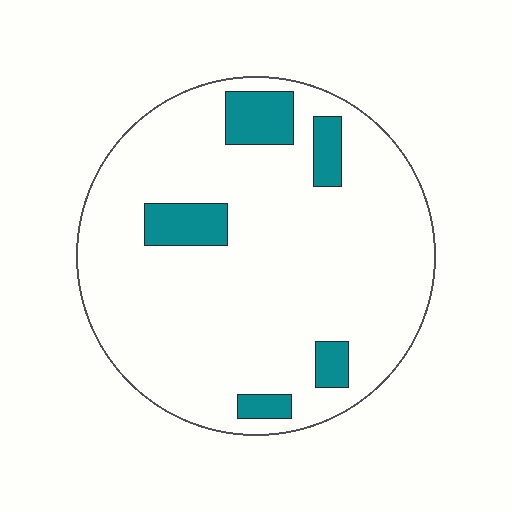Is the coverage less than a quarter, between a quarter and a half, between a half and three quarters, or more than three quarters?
Less than a quarter.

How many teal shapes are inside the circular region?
5.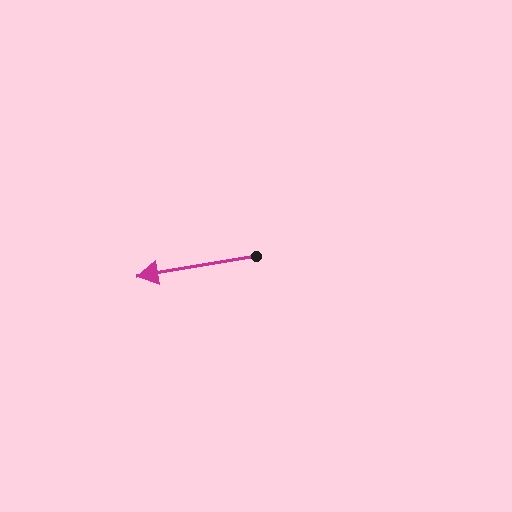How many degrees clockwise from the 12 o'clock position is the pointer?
Approximately 260 degrees.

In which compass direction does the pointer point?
West.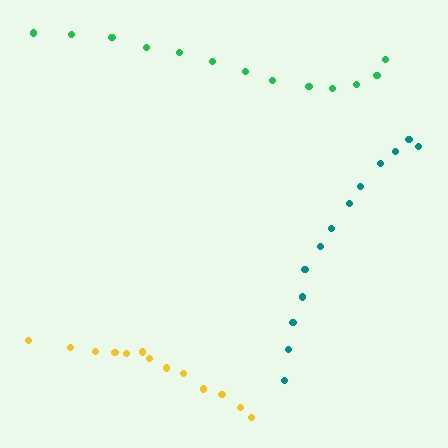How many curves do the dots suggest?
There are 3 distinct paths.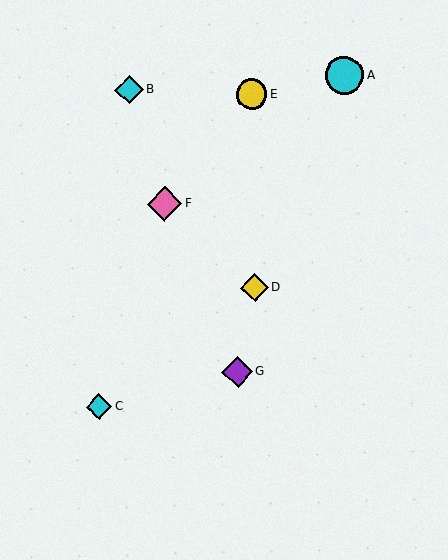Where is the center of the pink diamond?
The center of the pink diamond is at (164, 204).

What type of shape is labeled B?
Shape B is a cyan diamond.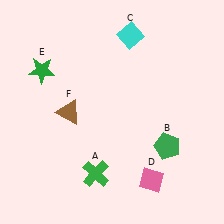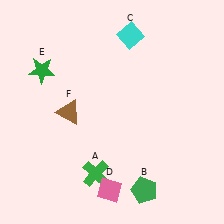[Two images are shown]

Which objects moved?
The objects that moved are: the green pentagon (B), the pink diamond (D).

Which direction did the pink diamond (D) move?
The pink diamond (D) moved left.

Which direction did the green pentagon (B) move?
The green pentagon (B) moved down.